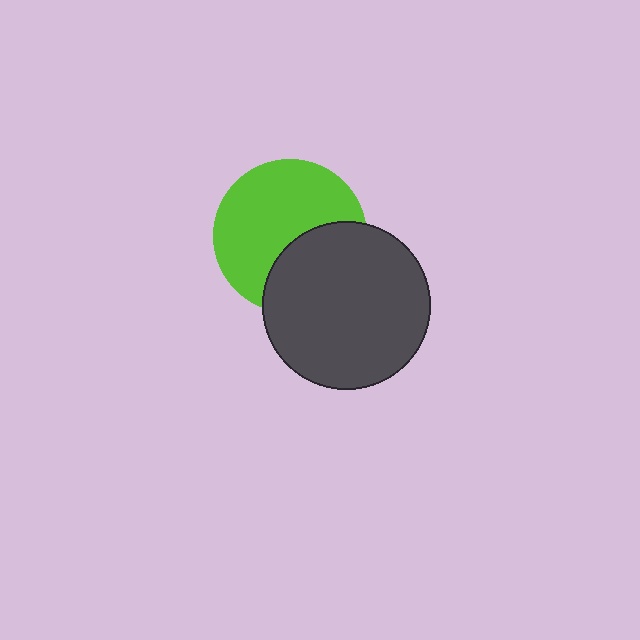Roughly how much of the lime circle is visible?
About half of it is visible (roughly 64%).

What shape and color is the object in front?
The object in front is a dark gray circle.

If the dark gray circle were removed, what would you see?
You would see the complete lime circle.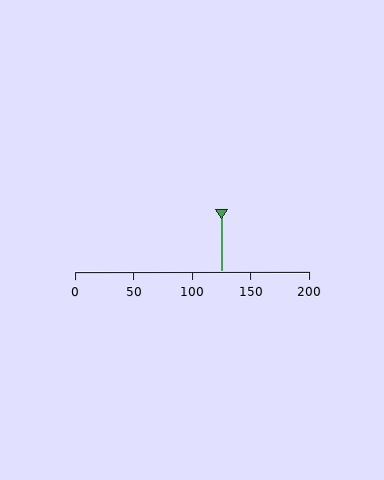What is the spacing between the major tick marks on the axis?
The major ticks are spaced 50 apart.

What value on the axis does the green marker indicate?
The marker indicates approximately 125.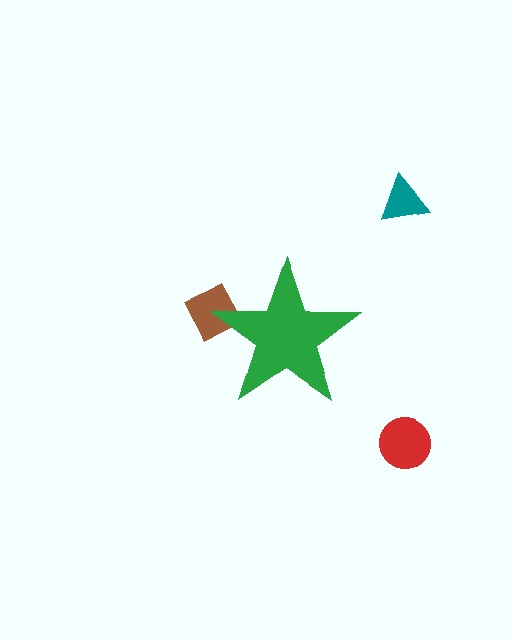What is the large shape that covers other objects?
A green star.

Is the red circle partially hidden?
No, the red circle is fully visible.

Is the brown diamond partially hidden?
Yes, the brown diamond is partially hidden behind the green star.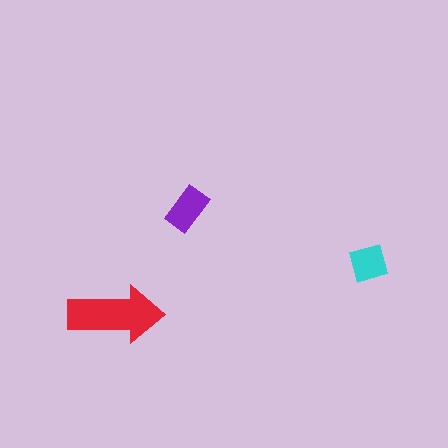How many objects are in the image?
There are 3 objects in the image.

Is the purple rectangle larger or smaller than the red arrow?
Smaller.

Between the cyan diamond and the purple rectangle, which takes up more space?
The purple rectangle.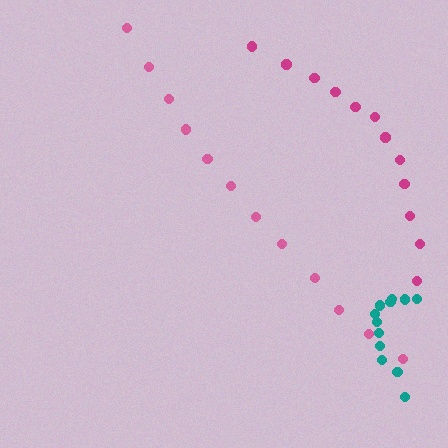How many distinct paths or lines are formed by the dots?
There are 3 distinct paths.